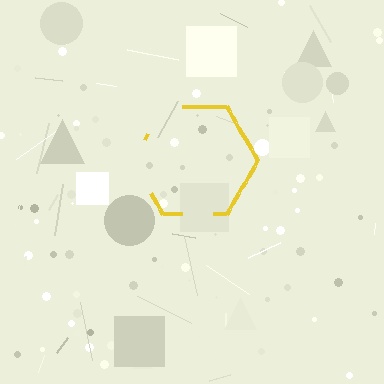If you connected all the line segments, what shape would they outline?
They would outline a hexagon.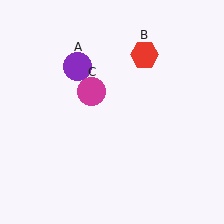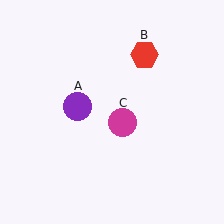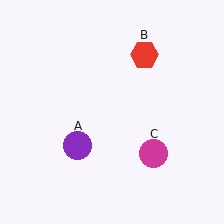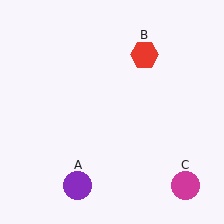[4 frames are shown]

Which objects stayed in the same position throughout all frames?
Red hexagon (object B) remained stationary.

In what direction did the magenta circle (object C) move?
The magenta circle (object C) moved down and to the right.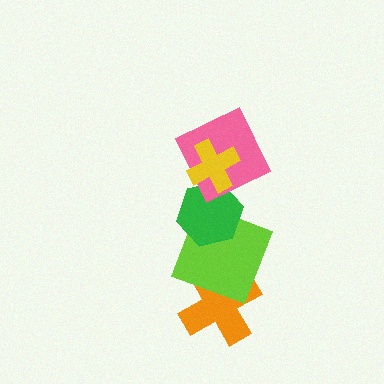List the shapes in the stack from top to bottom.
From top to bottom: the yellow cross, the pink square, the green hexagon, the lime square, the orange cross.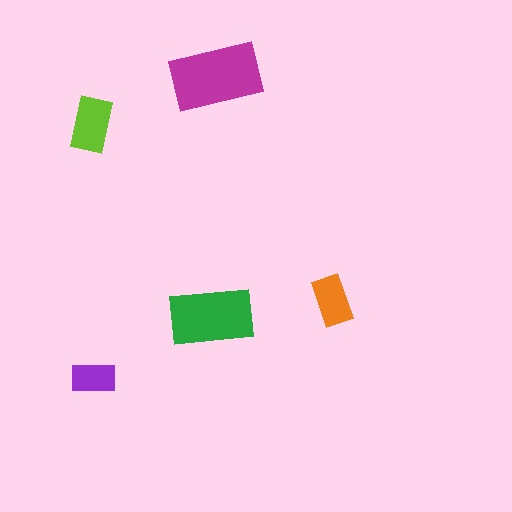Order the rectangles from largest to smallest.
the magenta one, the green one, the lime one, the orange one, the purple one.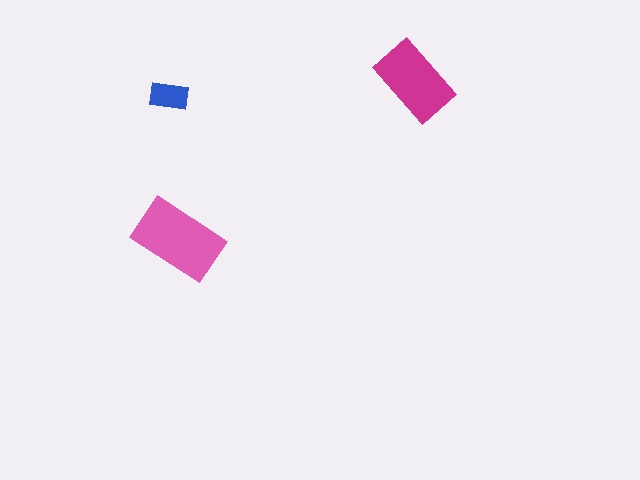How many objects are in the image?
There are 3 objects in the image.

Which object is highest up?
The magenta rectangle is topmost.